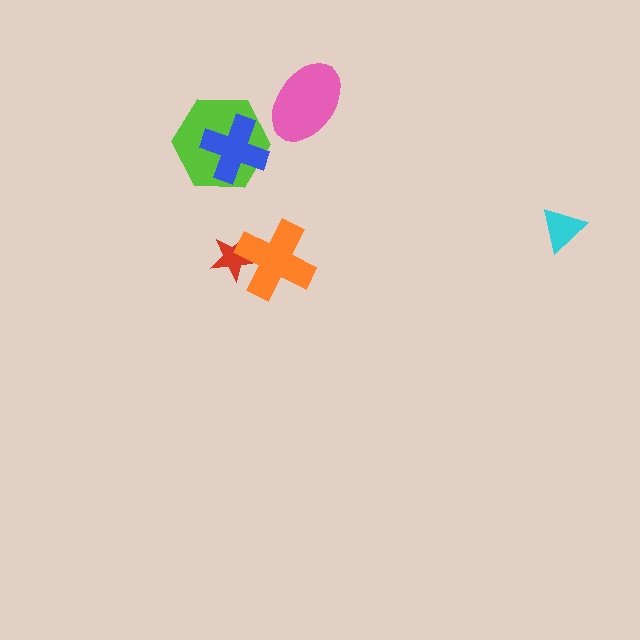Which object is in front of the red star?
The orange cross is in front of the red star.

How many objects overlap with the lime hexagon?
1 object overlaps with the lime hexagon.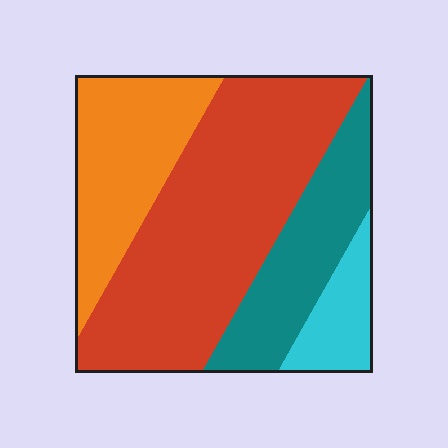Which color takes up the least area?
Cyan, at roughly 10%.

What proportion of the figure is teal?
Teal takes up between a sixth and a third of the figure.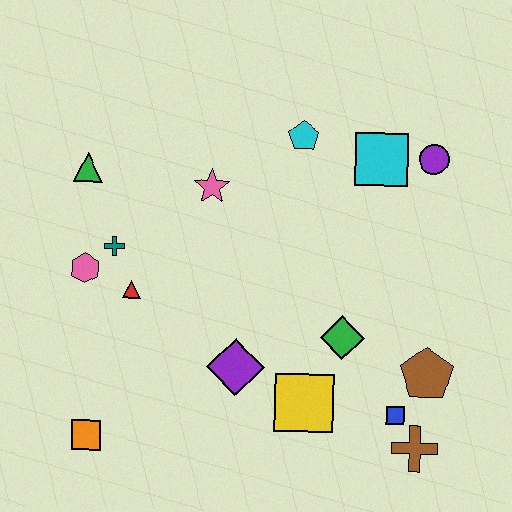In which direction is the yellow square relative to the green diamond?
The yellow square is below the green diamond.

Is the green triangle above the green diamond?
Yes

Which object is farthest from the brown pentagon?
The green triangle is farthest from the brown pentagon.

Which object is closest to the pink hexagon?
The teal cross is closest to the pink hexagon.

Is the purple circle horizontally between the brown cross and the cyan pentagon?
No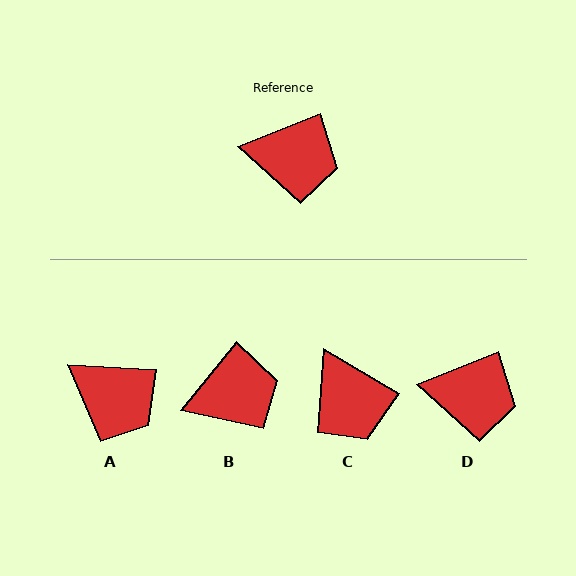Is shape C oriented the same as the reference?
No, it is off by about 52 degrees.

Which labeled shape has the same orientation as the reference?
D.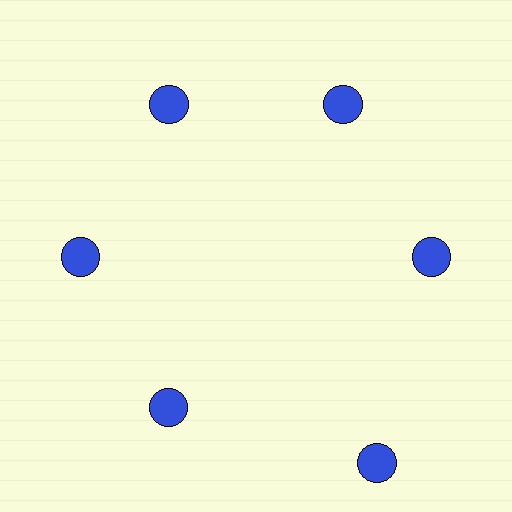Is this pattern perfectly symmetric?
No. The 6 blue circles are arranged in a ring, but one element near the 5 o'clock position is pushed outward from the center, breaking the 6-fold rotational symmetry.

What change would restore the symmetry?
The symmetry would be restored by moving it inward, back onto the ring so that all 6 circles sit at equal angles and equal distance from the center.